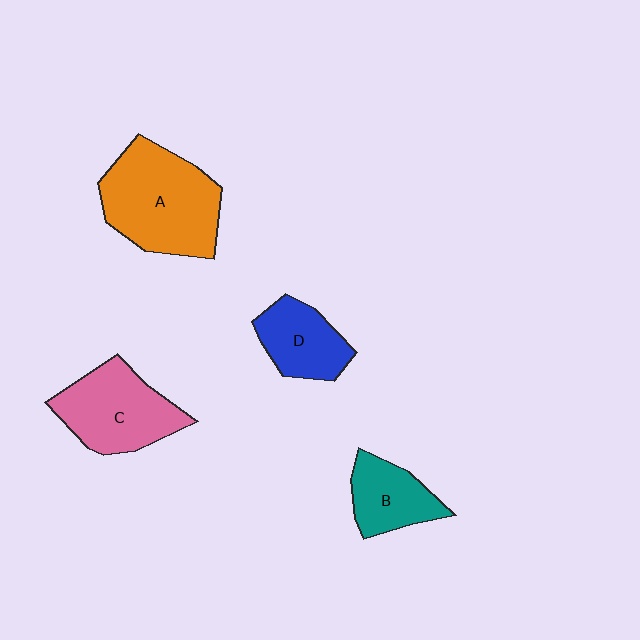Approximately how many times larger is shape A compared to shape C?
Approximately 1.3 times.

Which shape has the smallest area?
Shape B (teal).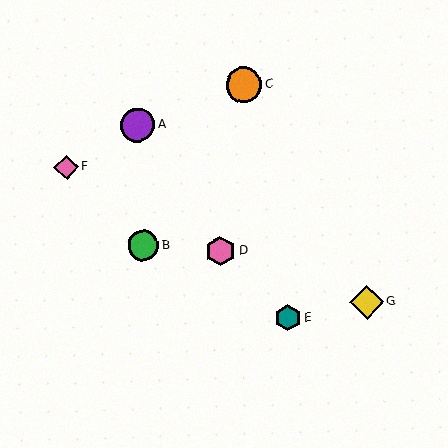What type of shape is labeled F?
Shape F is a pink diamond.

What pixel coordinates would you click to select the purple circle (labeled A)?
Click at (138, 125) to select the purple circle A.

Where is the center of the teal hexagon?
The center of the teal hexagon is at (288, 318).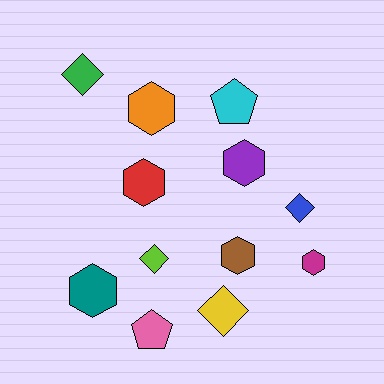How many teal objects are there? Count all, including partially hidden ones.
There is 1 teal object.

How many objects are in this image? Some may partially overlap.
There are 12 objects.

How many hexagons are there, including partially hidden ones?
There are 6 hexagons.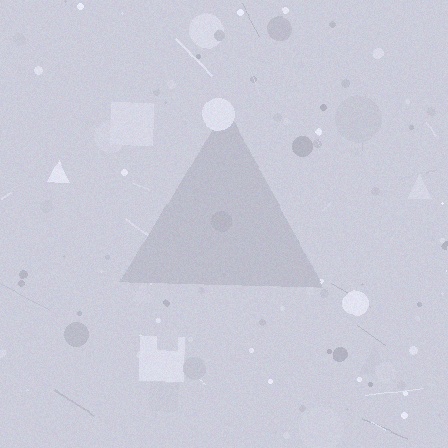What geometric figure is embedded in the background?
A triangle is embedded in the background.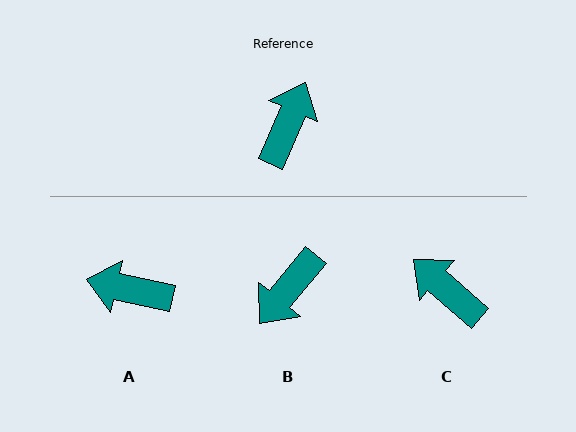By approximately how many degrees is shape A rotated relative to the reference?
Approximately 101 degrees counter-clockwise.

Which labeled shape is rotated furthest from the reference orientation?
B, about 164 degrees away.